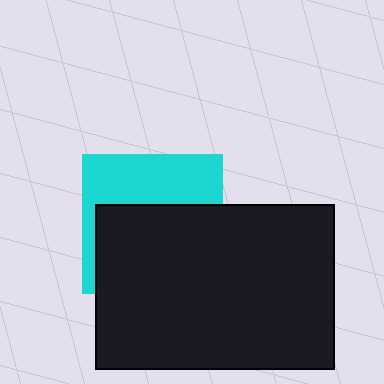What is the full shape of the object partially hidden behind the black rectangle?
The partially hidden object is a cyan square.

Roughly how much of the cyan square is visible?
A small part of it is visible (roughly 42%).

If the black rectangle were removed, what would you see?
You would see the complete cyan square.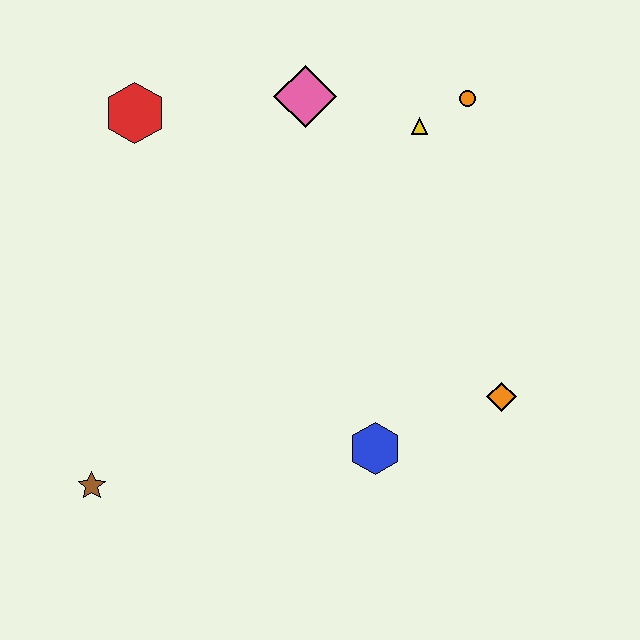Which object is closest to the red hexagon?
The pink diamond is closest to the red hexagon.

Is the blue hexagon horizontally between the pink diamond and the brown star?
No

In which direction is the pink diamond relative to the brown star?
The pink diamond is above the brown star.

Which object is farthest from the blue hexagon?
The red hexagon is farthest from the blue hexagon.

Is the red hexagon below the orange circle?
Yes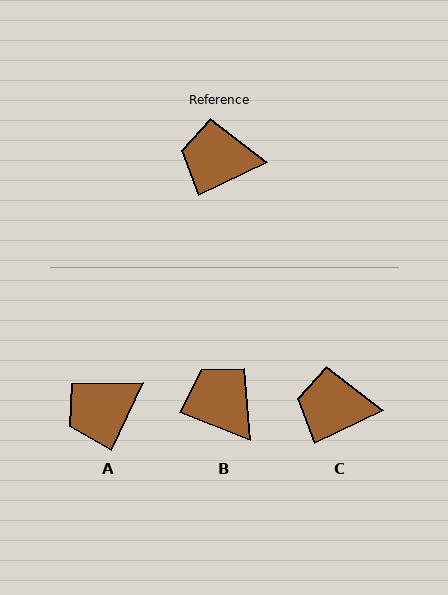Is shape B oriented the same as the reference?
No, it is off by about 47 degrees.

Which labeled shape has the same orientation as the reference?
C.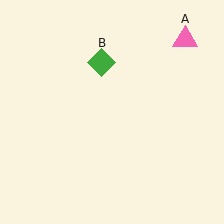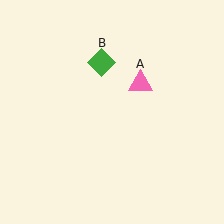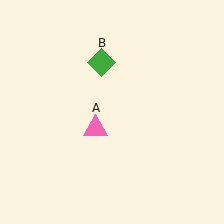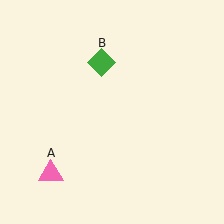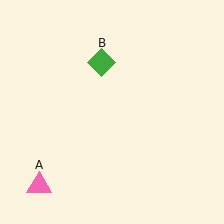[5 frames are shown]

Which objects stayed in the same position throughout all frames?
Green diamond (object B) remained stationary.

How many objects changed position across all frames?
1 object changed position: pink triangle (object A).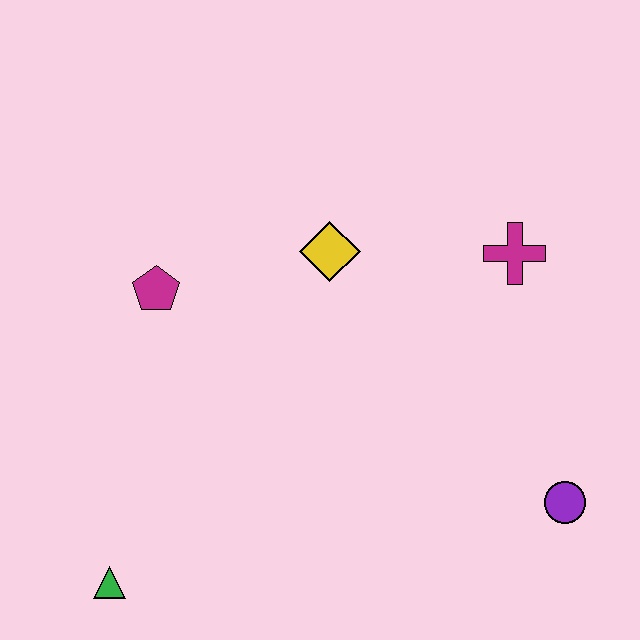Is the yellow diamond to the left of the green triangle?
No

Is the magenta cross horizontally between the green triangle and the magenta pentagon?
No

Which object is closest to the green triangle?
The magenta pentagon is closest to the green triangle.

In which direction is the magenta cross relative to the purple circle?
The magenta cross is above the purple circle.